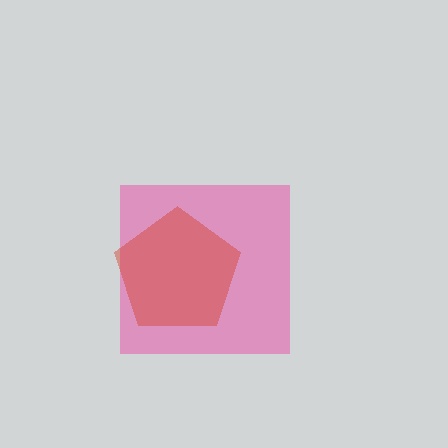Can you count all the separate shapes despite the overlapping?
Yes, there are 2 separate shapes.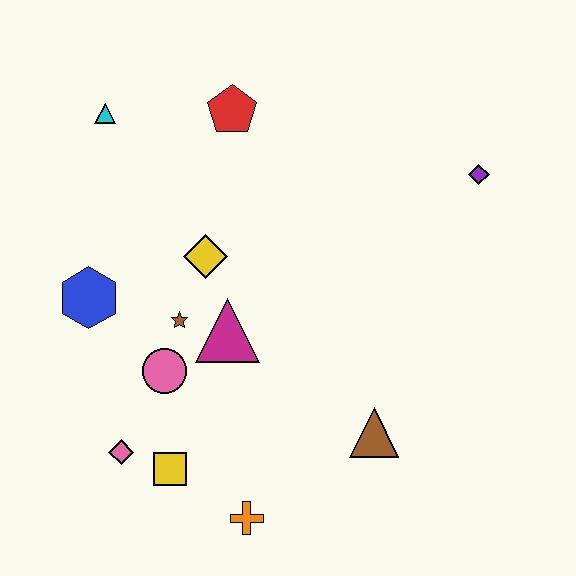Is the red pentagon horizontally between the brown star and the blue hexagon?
No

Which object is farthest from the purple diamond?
The pink diamond is farthest from the purple diamond.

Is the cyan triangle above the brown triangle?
Yes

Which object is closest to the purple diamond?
The red pentagon is closest to the purple diamond.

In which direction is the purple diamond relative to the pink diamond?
The purple diamond is to the right of the pink diamond.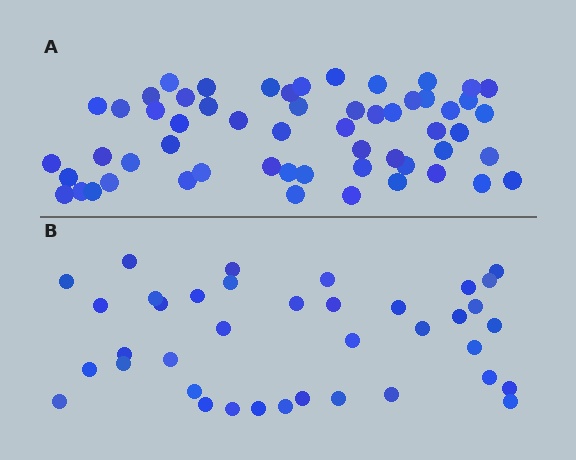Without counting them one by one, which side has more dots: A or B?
Region A (the top region) has more dots.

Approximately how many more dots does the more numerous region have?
Region A has approximately 20 more dots than region B.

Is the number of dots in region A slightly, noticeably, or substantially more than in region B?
Region A has substantially more. The ratio is roughly 1.5 to 1.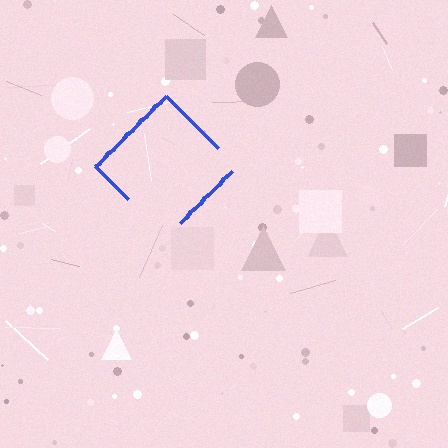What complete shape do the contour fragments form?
The contour fragments form a diamond.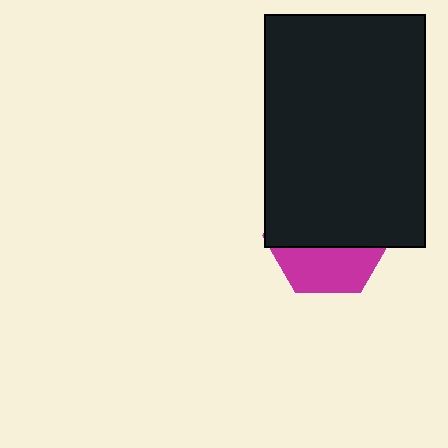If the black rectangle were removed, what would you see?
You would see the complete magenta hexagon.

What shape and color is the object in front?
The object in front is a black rectangle.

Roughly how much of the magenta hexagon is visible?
A small part of it is visible (roughly 37%).